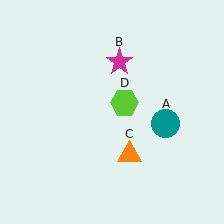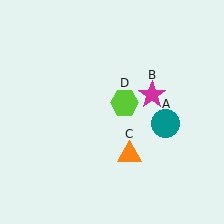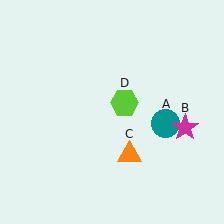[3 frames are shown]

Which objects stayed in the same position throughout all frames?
Teal circle (object A) and orange triangle (object C) and lime hexagon (object D) remained stationary.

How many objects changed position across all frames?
1 object changed position: magenta star (object B).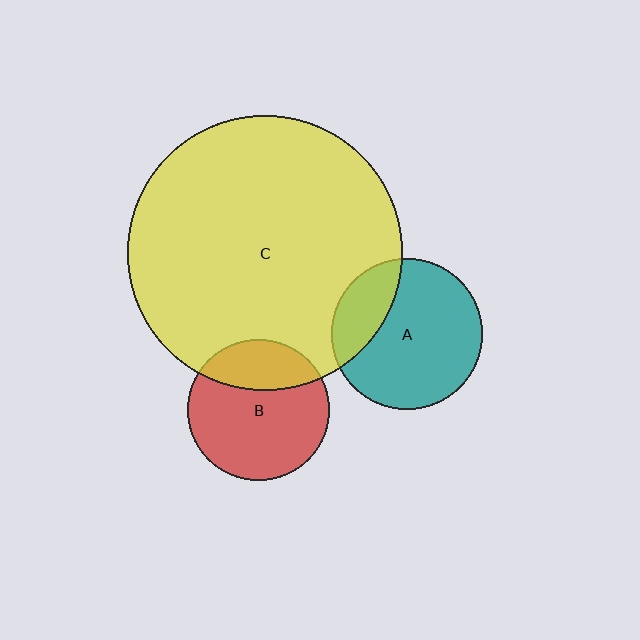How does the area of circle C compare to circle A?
Approximately 3.3 times.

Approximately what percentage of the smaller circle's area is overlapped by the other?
Approximately 25%.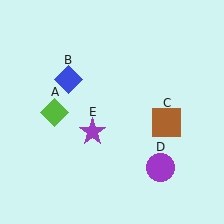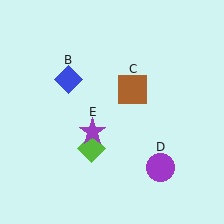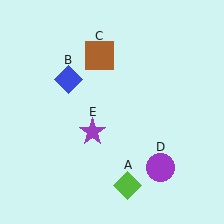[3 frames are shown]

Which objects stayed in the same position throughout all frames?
Blue diamond (object B) and purple circle (object D) and purple star (object E) remained stationary.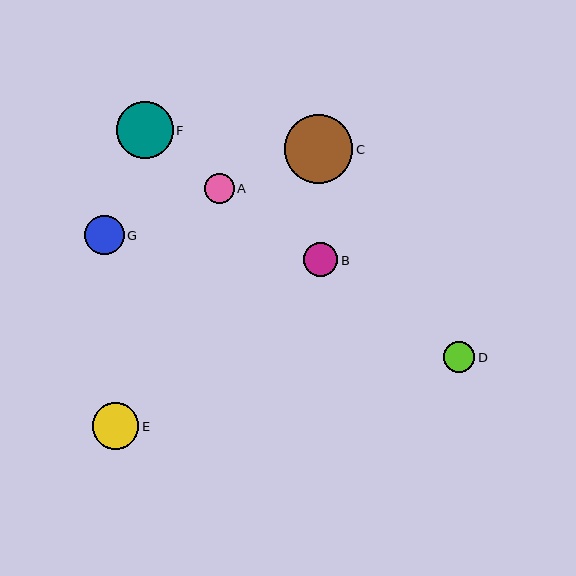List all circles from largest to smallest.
From largest to smallest: C, F, E, G, B, D, A.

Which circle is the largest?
Circle C is the largest with a size of approximately 68 pixels.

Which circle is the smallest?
Circle A is the smallest with a size of approximately 30 pixels.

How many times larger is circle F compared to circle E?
Circle F is approximately 1.2 times the size of circle E.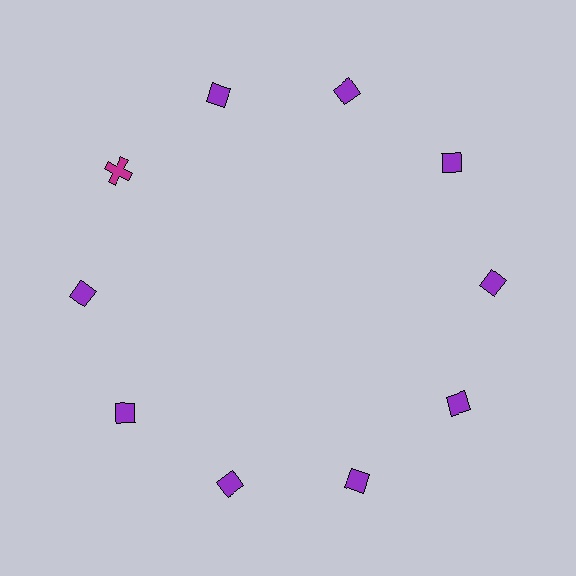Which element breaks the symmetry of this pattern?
The magenta cross at roughly the 10 o'clock position breaks the symmetry. All other shapes are purple diamonds.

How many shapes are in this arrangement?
There are 10 shapes arranged in a ring pattern.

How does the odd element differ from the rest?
It differs in both color (magenta instead of purple) and shape (cross instead of diamond).